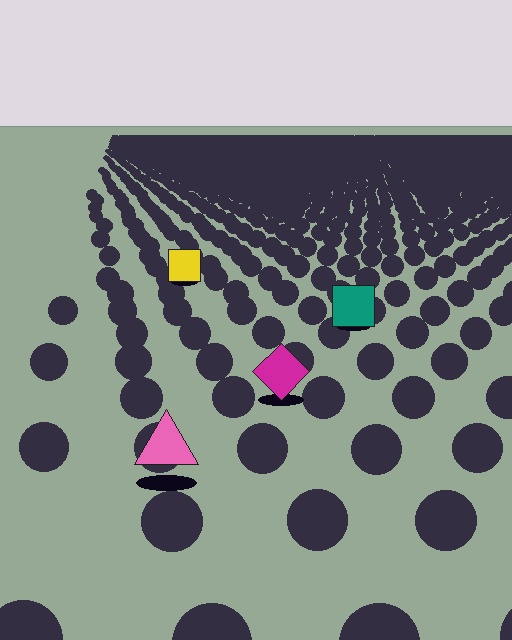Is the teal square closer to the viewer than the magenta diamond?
No. The magenta diamond is closer — you can tell from the texture gradient: the ground texture is coarser near it.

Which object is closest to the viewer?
The pink triangle is closest. The texture marks near it are larger and more spread out.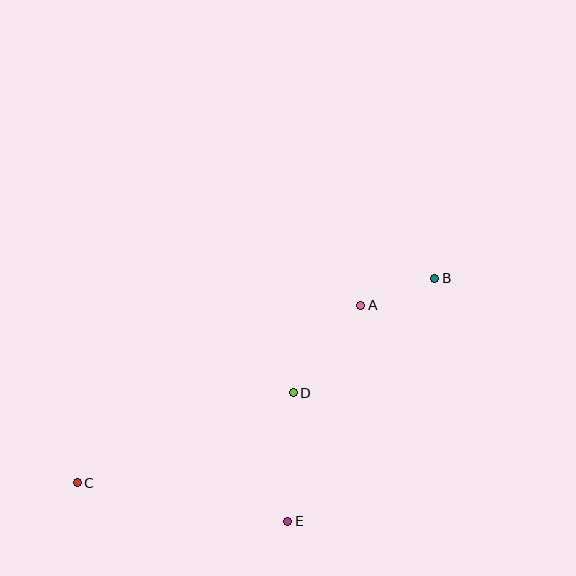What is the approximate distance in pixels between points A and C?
The distance between A and C is approximately 335 pixels.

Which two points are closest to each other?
Points A and B are closest to each other.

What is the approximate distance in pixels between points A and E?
The distance between A and E is approximately 228 pixels.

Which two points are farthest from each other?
Points B and C are farthest from each other.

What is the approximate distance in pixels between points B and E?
The distance between B and E is approximately 284 pixels.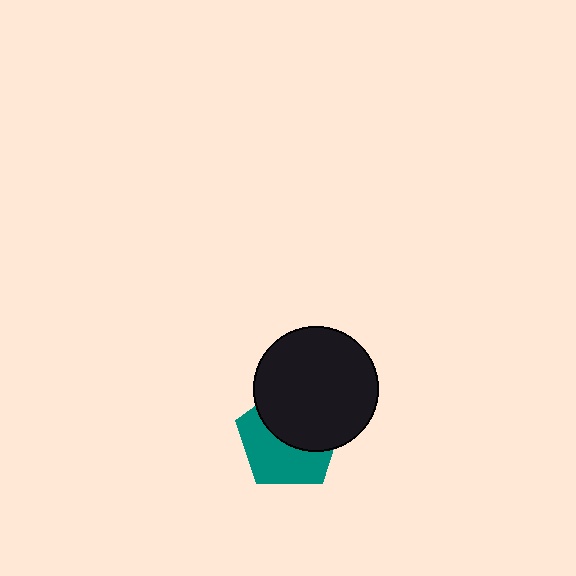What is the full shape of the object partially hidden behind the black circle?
The partially hidden object is a teal pentagon.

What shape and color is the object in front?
The object in front is a black circle.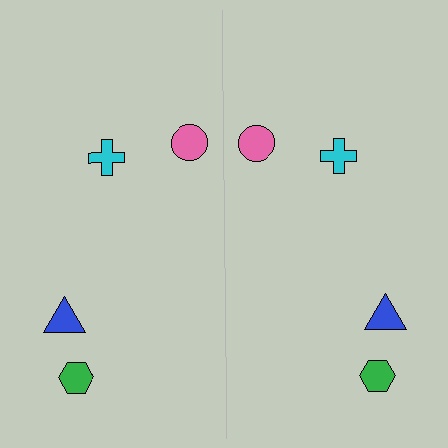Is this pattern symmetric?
Yes, this pattern has bilateral (reflection) symmetry.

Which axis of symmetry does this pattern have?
The pattern has a vertical axis of symmetry running through the center of the image.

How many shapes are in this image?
There are 8 shapes in this image.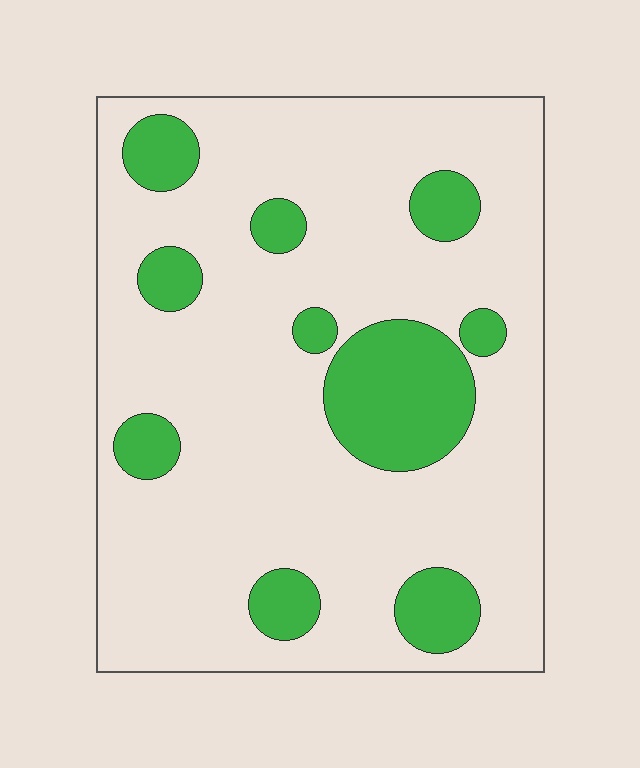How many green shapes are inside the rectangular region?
10.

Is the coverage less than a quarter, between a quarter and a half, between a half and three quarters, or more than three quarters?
Less than a quarter.